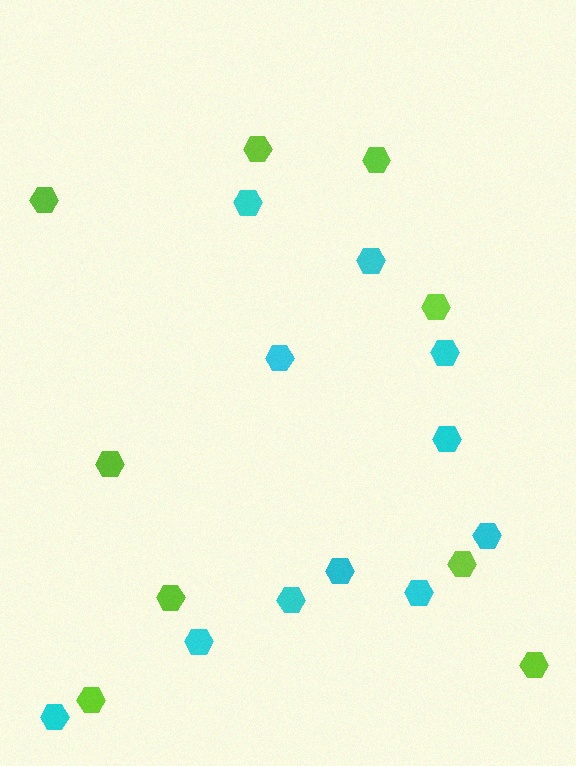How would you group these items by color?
There are 2 groups: one group of lime hexagons (9) and one group of cyan hexagons (11).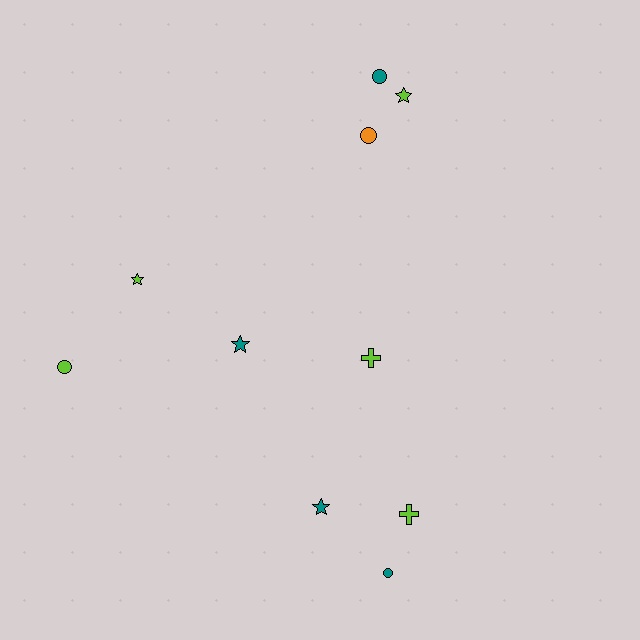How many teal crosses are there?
There are no teal crosses.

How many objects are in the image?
There are 10 objects.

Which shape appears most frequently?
Circle, with 4 objects.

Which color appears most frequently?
Lime, with 5 objects.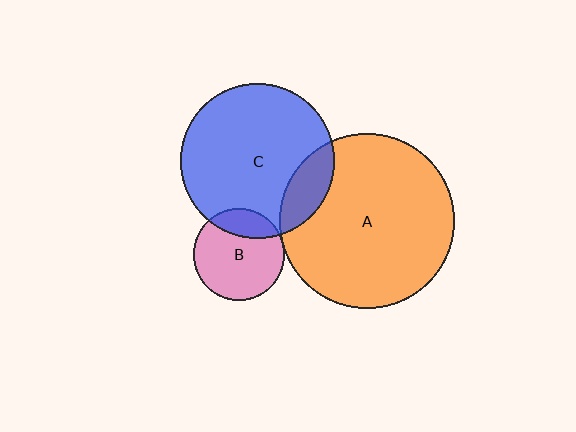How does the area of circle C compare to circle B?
Approximately 2.9 times.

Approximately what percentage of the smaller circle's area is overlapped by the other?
Approximately 15%.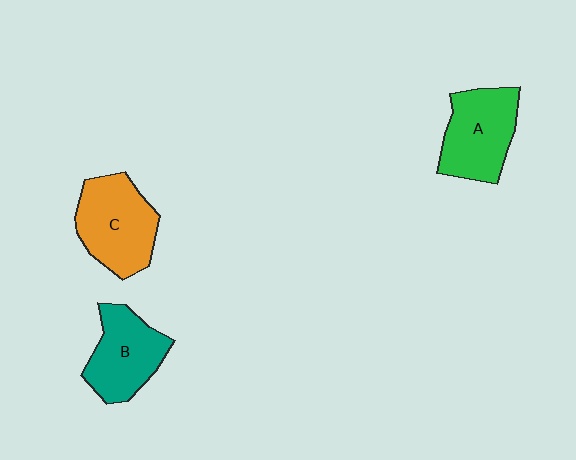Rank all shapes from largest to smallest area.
From largest to smallest: C (orange), A (green), B (teal).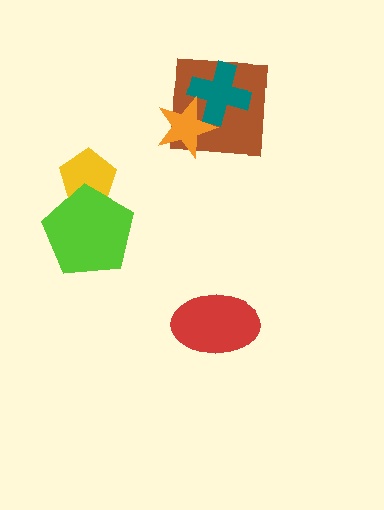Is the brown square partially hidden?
Yes, it is partially covered by another shape.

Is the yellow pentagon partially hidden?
Yes, it is partially covered by another shape.